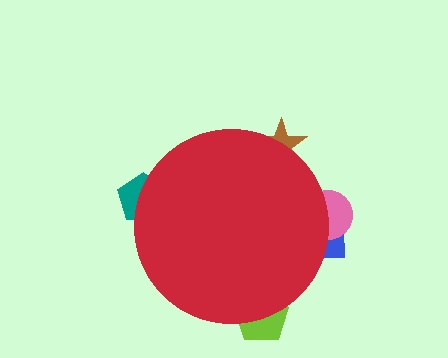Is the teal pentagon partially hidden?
Yes, the teal pentagon is partially hidden behind the red circle.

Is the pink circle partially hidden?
Yes, the pink circle is partially hidden behind the red circle.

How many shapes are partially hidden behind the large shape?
5 shapes are partially hidden.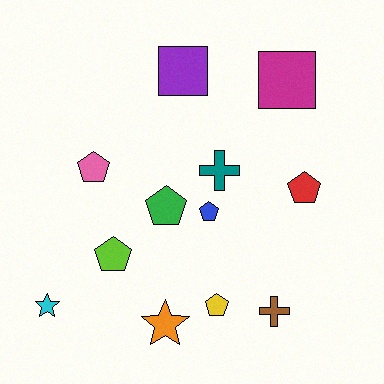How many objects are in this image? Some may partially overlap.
There are 12 objects.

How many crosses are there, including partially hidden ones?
There are 2 crosses.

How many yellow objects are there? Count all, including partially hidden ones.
There is 1 yellow object.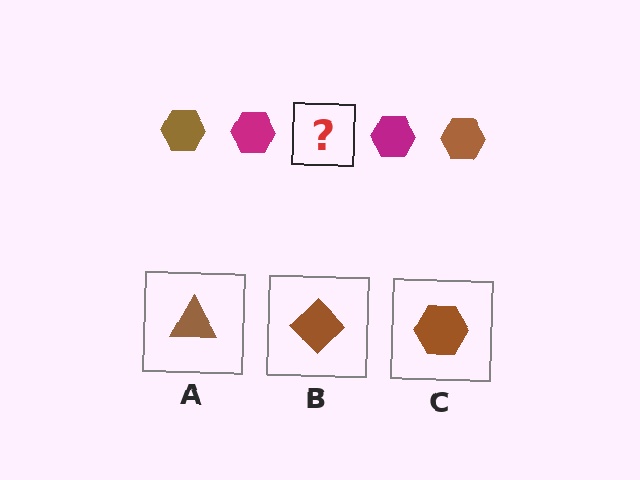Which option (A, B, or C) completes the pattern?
C.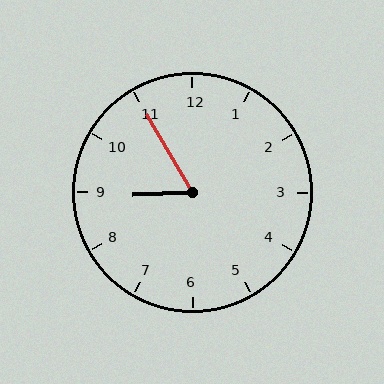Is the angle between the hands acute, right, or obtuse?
It is acute.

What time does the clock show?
8:55.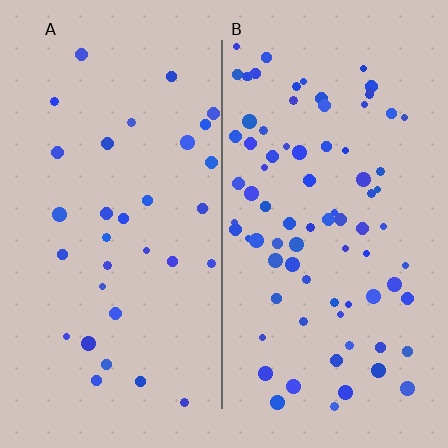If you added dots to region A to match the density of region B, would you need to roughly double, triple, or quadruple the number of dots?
Approximately triple.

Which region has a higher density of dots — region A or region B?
B (the right).